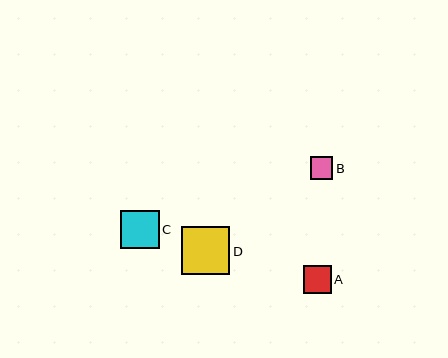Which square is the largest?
Square D is the largest with a size of approximately 48 pixels.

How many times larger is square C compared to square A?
Square C is approximately 1.4 times the size of square A.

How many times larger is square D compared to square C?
Square D is approximately 1.2 times the size of square C.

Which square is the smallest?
Square B is the smallest with a size of approximately 23 pixels.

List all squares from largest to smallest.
From largest to smallest: D, C, A, B.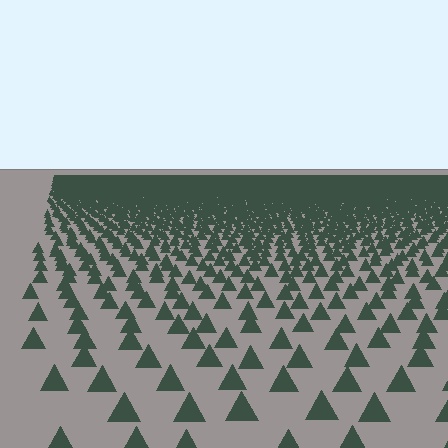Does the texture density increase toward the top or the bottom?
Density increases toward the top.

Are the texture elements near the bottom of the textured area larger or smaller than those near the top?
Larger. Near the bottom, elements are closer to the viewer and appear at a bigger on-screen size.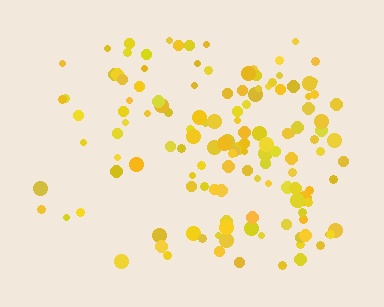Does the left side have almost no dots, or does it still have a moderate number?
Still a moderate number, just noticeably fewer than the right.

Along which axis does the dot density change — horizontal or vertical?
Horizontal.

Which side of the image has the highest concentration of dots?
The right.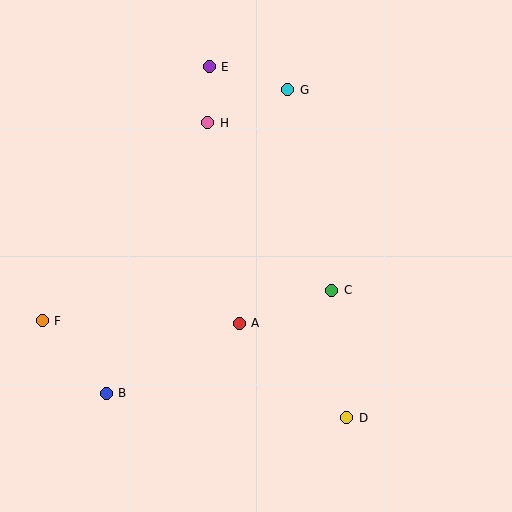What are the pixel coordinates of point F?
Point F is at (42, 321).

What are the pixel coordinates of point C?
Point C is at (332, 290).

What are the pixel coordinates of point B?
Point B is at (106, 393).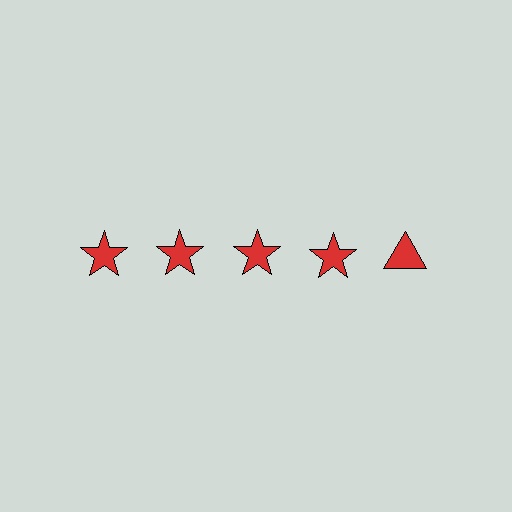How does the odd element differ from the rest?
It has a different shape: triangle instead of star.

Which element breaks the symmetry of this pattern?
The red triangle in the top row, rightmost column breaks the symmetry. All other shapes are red stars.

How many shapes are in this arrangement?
There are 5 shapes arranged in a grid pattern.